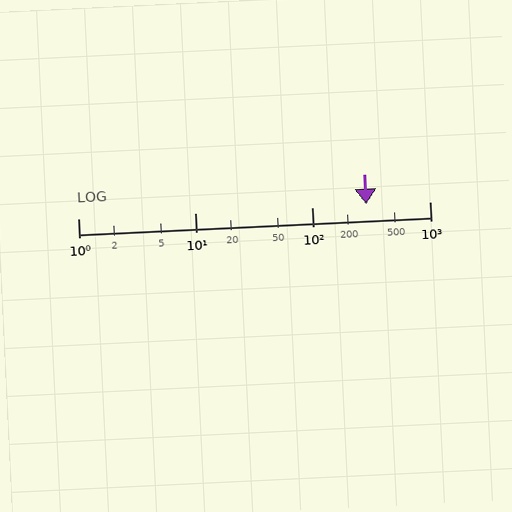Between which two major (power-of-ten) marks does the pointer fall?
The pointer is between 100 and 1000.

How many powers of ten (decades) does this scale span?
The scale spans 3 decades, from 1 to 1000.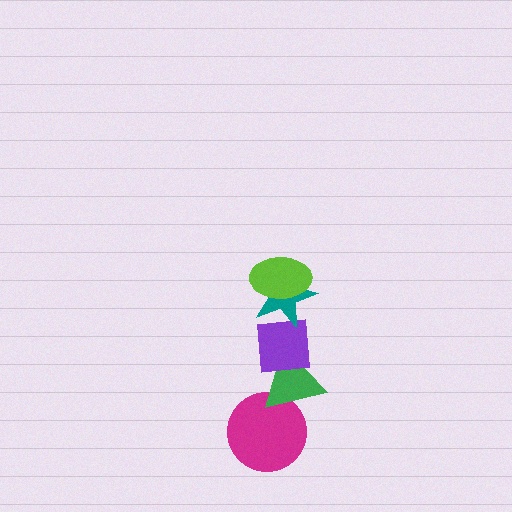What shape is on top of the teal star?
The lime ellipse is on top of the teal star.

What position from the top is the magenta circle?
The magenta circle is 5th from the top.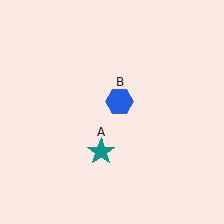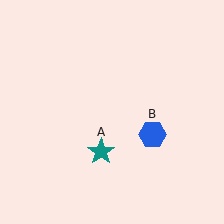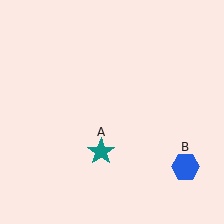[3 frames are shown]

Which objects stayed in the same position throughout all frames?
Teal star (object A) remained stationary.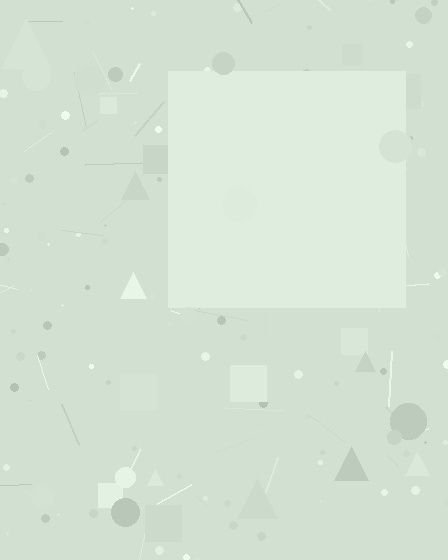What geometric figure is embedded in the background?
A square is embedded in the background.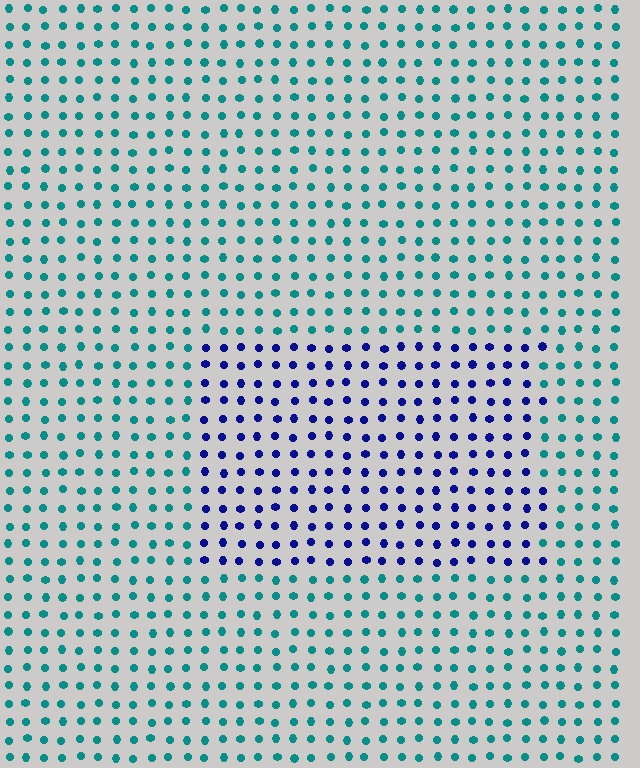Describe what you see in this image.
The image is filled with small teal elements in a uniform arrangement. A rectangle-shaped region is visible where the elements are tinted to a slightly different hue, forming a subtle color boundary.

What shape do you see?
I see a rectangle.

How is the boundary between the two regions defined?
The boundary is defined purely by a slight shift in hue (about 61 degrees). Spacing, size, and orientation are identical on both sides.